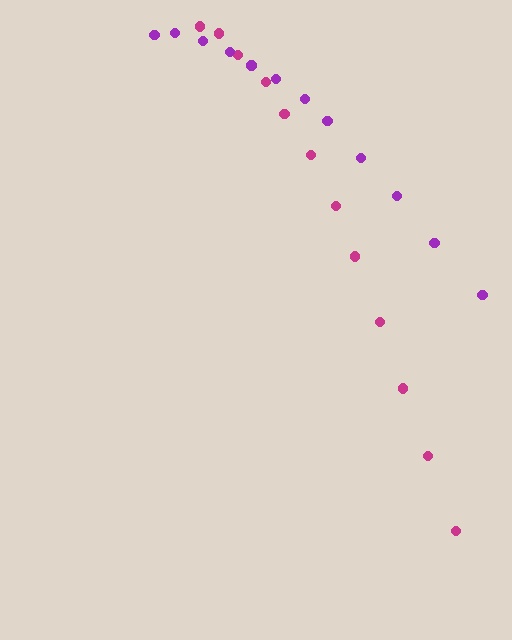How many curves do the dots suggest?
There are 2 distinct paths.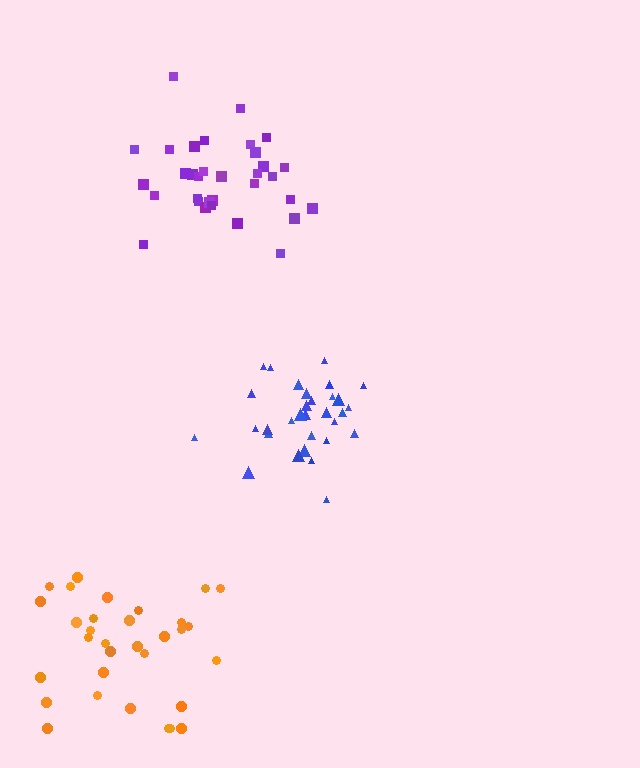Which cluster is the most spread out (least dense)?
Orange.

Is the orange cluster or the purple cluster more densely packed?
Purple.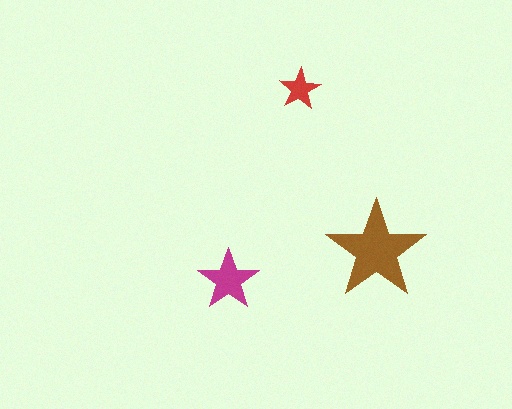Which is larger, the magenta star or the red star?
The magenta one.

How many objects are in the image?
There are 3 objects in the image.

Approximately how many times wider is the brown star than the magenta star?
About 1.5 times wider.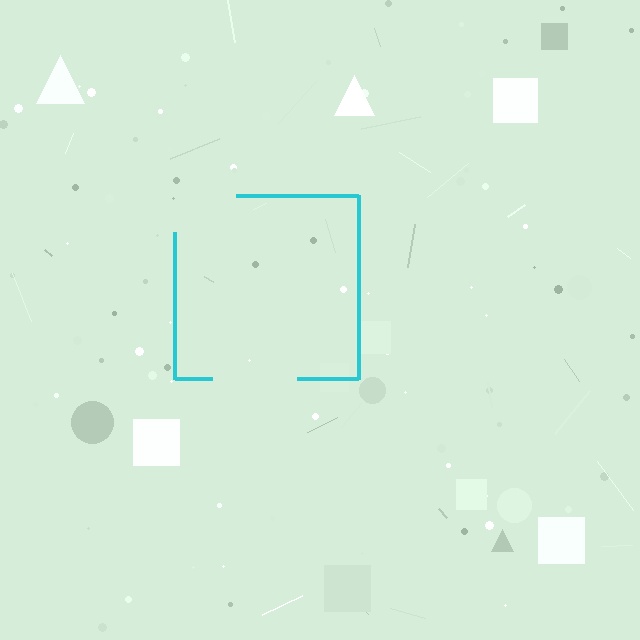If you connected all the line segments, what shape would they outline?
They would outline a square.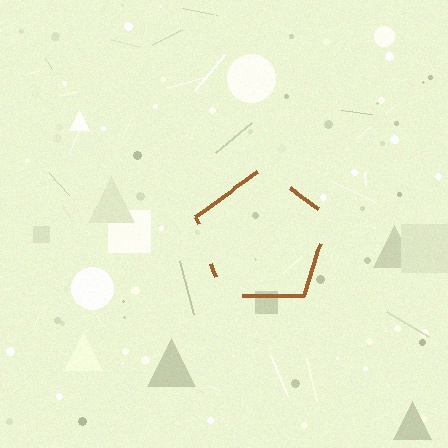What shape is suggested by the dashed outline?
The dashed outline suggests a pentagon.